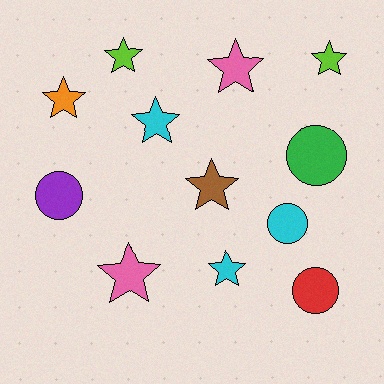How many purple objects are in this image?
There is 1 purple object.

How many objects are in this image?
There are 12 objects.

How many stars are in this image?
There are 8 stars.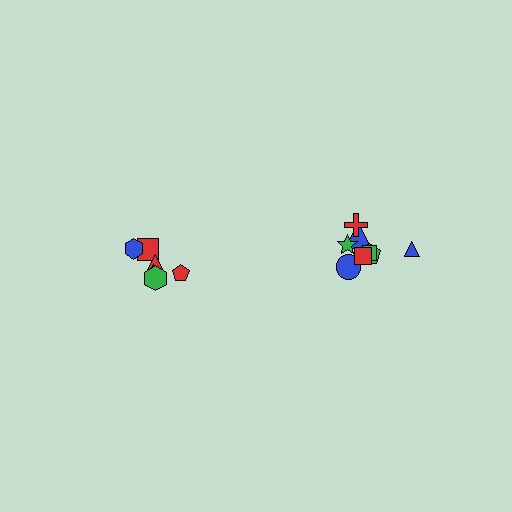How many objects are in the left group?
There are 6 objects.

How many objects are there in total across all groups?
There are 14 objects.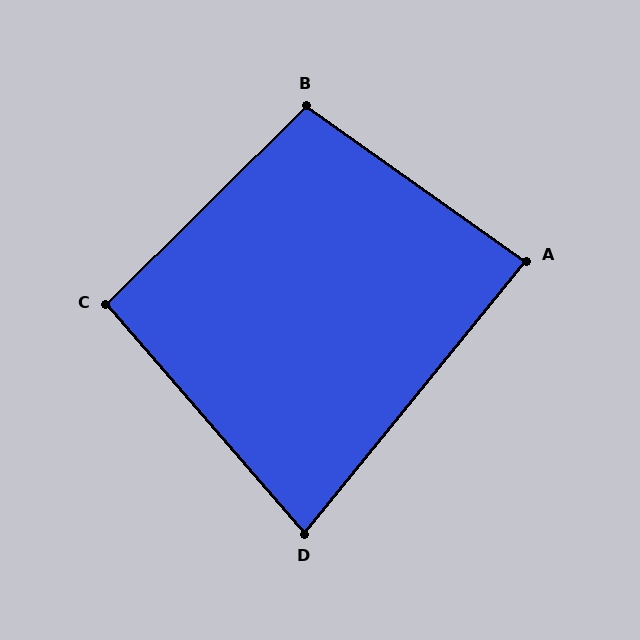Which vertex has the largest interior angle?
B, at approximately 100 degrees.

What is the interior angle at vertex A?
Approximately 86 degrees (approximately right).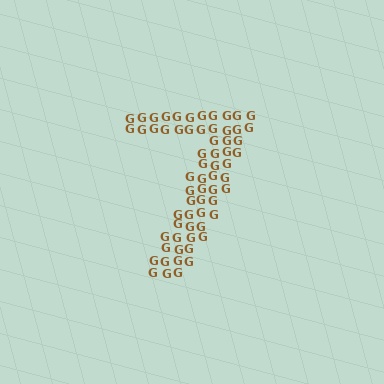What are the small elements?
The small elements are letter G's.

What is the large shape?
The large shape is the digit 7.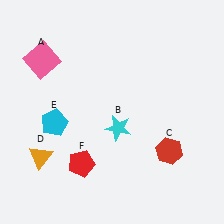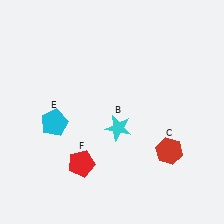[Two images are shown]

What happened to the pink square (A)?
The pink square (A) was removed in Image 2. It was in the top-left area of Image 1.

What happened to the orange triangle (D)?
The orange triangle (D) was removed in Image 2. It was in the bottom-left area of Image 1.